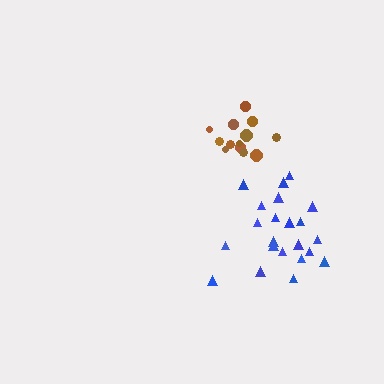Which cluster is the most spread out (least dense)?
Blue.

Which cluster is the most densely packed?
Brown.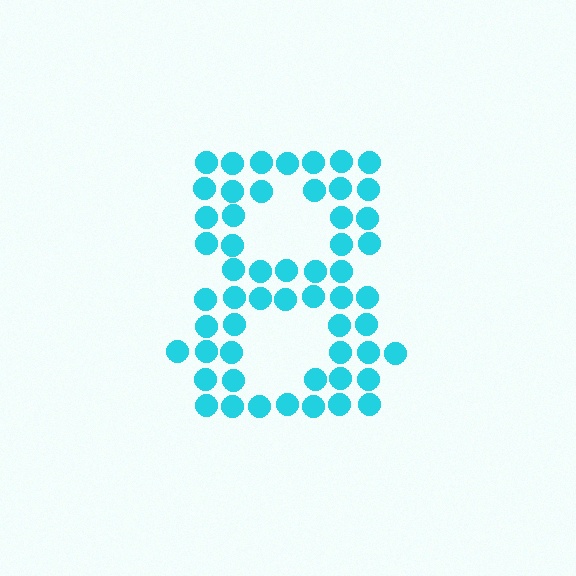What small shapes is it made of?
It is made of small circles.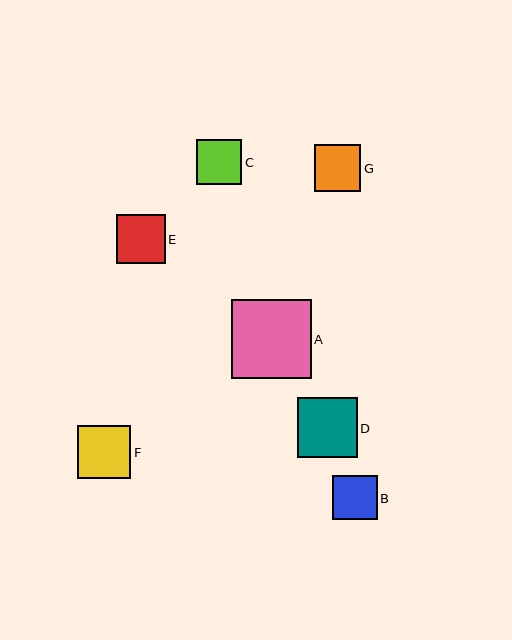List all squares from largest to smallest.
From largest to smallest: A, D, F, E, G, C, B.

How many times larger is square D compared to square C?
Square D is approximately 1.3 times the size of square C.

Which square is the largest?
Square A is the largest with a size of approximately 79 pixels.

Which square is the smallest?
Square B is the smallest with a size of approximately 44 pixels.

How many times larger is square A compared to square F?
Square A is approximately 1.5 times the size of square F.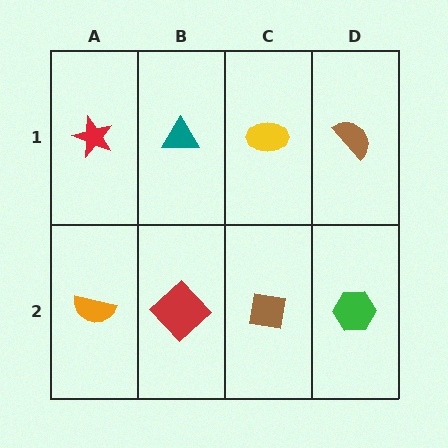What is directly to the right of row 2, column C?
A green hexagon.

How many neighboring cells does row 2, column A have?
2.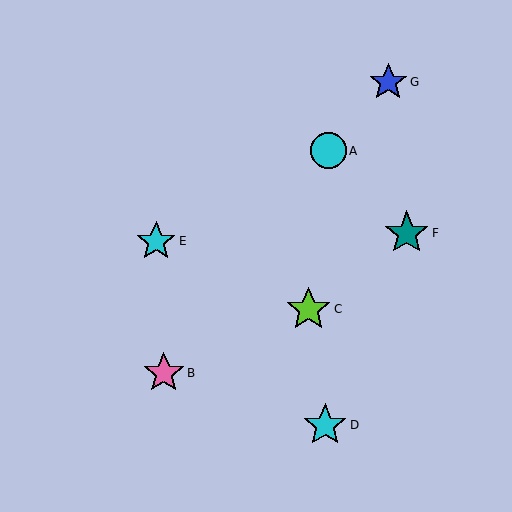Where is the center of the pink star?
The center of the pink star is at (164, 373).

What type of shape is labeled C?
Shape C is a lime star.